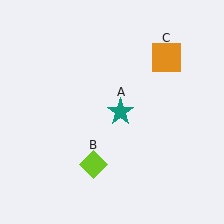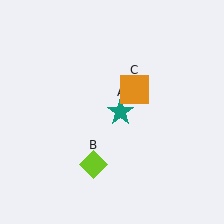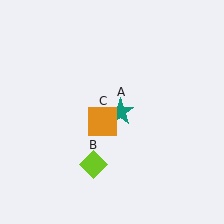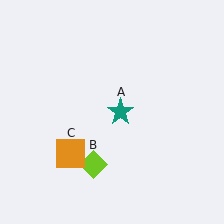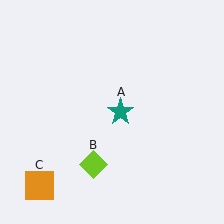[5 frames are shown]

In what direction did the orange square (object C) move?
The orange square (object C) moved down and to the left.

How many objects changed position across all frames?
1 object changed position: orange square (object C).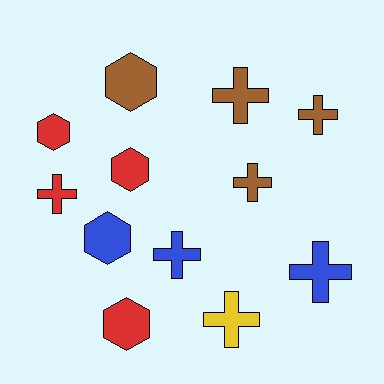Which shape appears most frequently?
Cross, with 7 objects.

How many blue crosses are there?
There are 2 blue crosses.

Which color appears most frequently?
Red, with 4 objects.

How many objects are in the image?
There are 12 objects.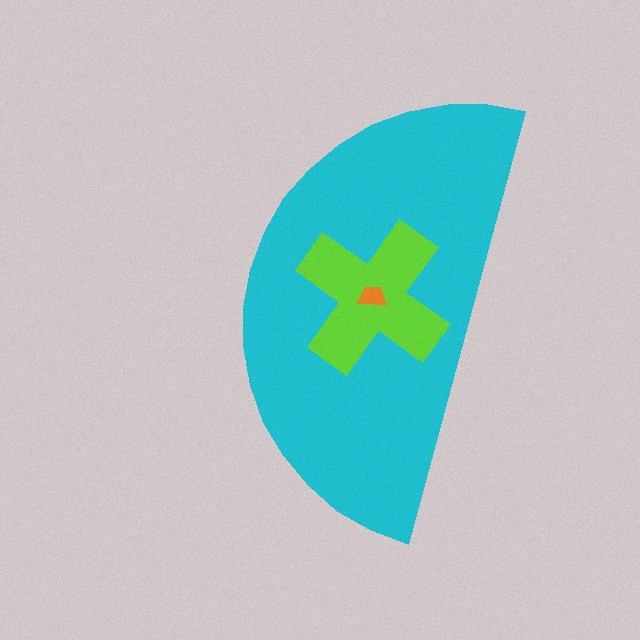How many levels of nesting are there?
3.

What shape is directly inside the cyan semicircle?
The lime cross.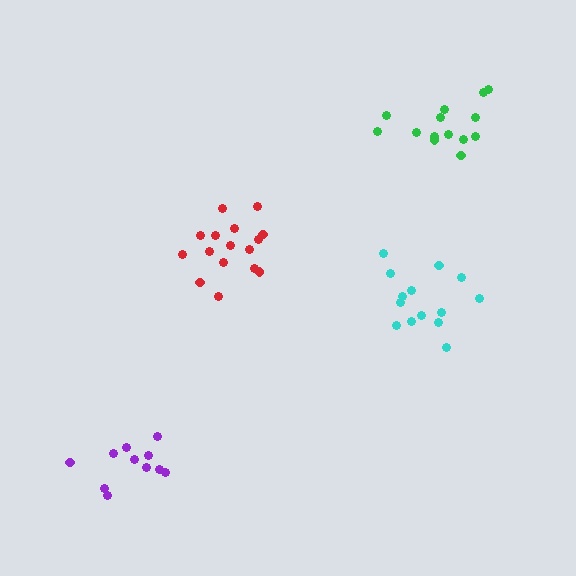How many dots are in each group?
Group 1: 16 dots, Group 2: 14 dots, Group 3: 14 dots, Group 4: 11 dots (55 total).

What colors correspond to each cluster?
The clusters are colored: red, cyan, green, purple.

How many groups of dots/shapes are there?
There are 4 groups.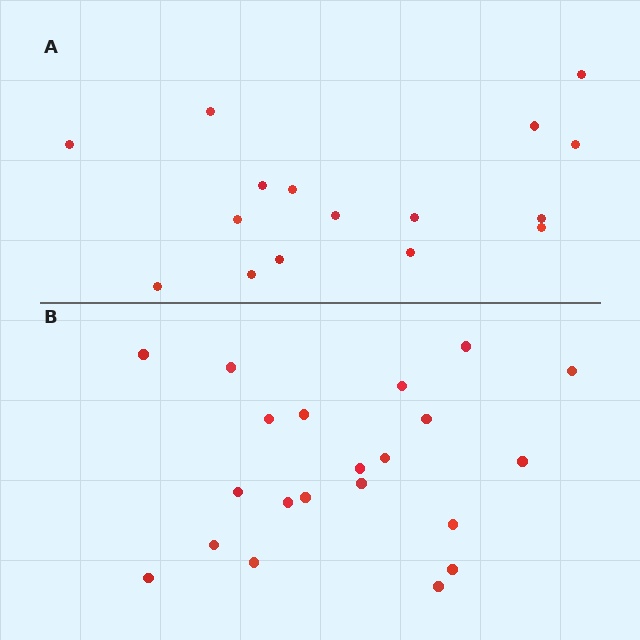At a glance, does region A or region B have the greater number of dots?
Region B (the bottom region) has more dots.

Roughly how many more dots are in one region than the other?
Region B has about 5 more dots than region A.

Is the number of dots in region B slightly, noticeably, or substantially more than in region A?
Region B has noticeably more, but not dramatically so. The ratio is roughly 1.3 to 1.